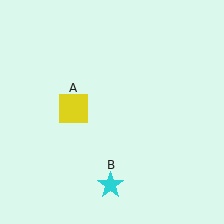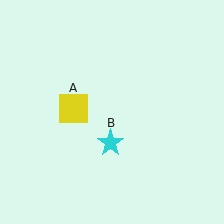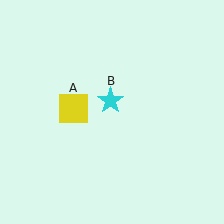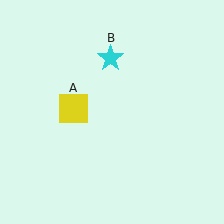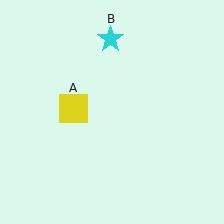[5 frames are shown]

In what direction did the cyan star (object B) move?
The cyan star (object B) moved up.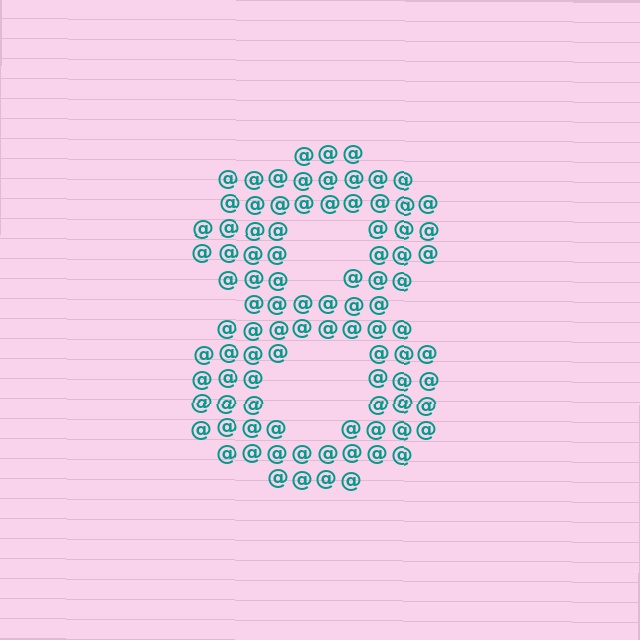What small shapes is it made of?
It is made of small at signs.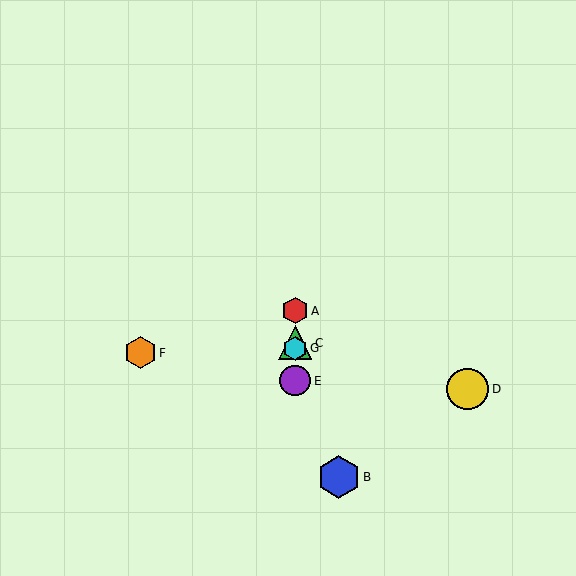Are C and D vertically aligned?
No, C is at x≈295 and D is at x≈468.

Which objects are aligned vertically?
Objects A, C, E, G are aligned vertically.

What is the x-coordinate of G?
Object G is at x≈295.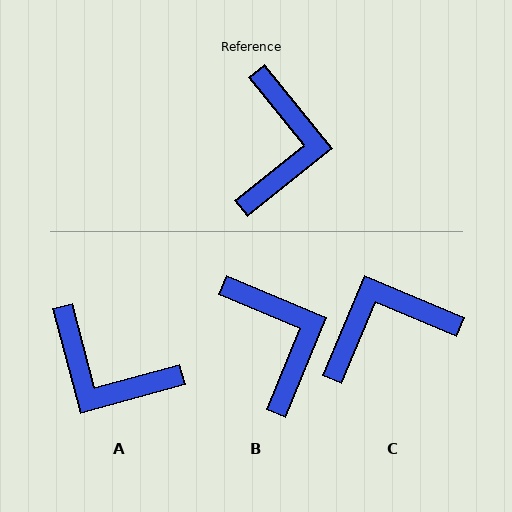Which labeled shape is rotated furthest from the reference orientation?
C, about 118 degrees away.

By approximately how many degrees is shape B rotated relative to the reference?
Approximately 29 degrees counter-clockwise.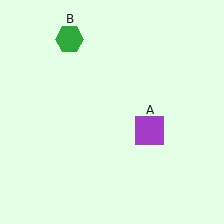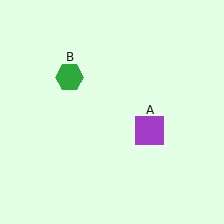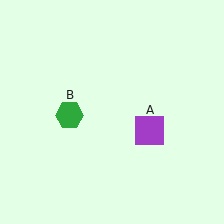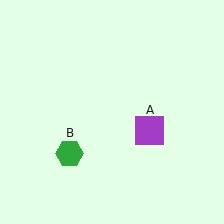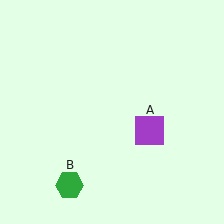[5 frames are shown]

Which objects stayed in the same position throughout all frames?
Purple square (object A) remained stationary.